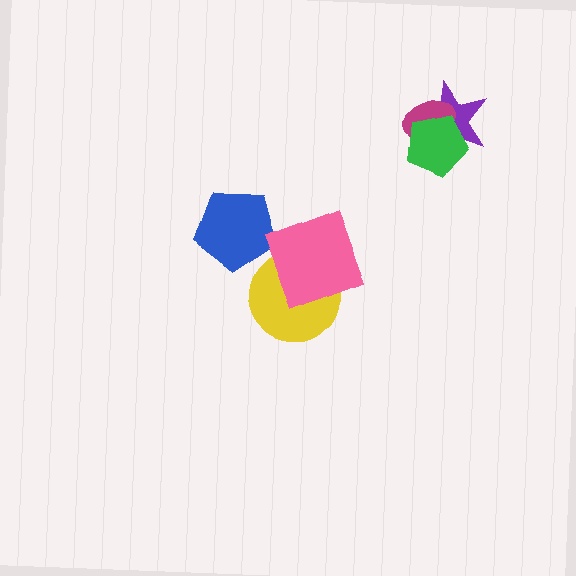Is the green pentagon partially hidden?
No, no other shape covers it.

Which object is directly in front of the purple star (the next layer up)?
The magenta ellipse is directly in front of the purple star.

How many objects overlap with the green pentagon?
2 objects overlap with the green pentagon.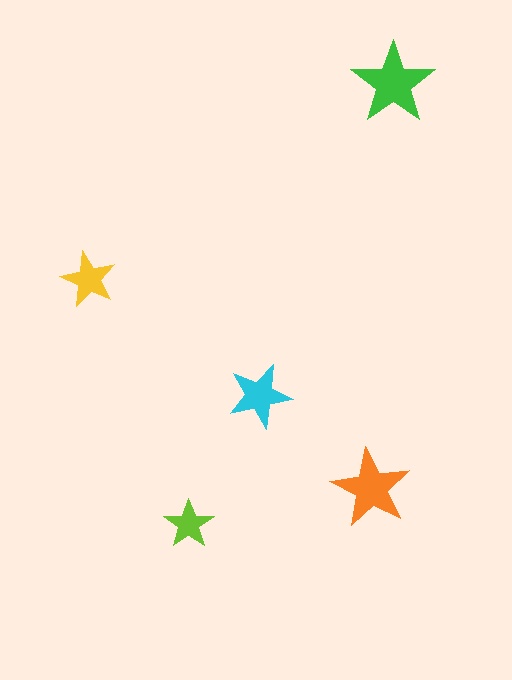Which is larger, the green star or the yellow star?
The green one.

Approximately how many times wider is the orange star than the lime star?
About 1.5 times wider.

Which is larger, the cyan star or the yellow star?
The cyan one.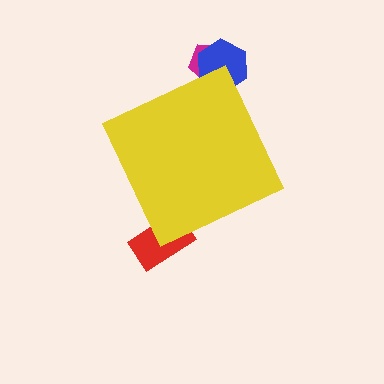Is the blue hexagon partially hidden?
Yes, the blue hexagon is partially hidden behind the yellow diamond.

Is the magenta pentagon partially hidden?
Yes, the magenta pentagon is partially hidden behind the yellow diamond.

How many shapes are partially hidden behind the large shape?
3 shapes are partially hidden.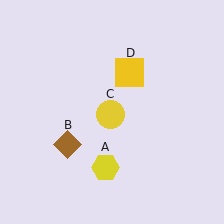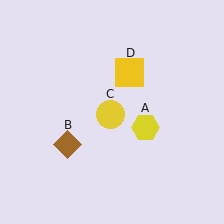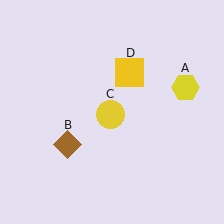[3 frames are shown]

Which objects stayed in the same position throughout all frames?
Brown diamond (object B) and yellow circle (object C) and yellow square (object D) remained stationary.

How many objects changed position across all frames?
1 object changed position: yellow hexagon (object A).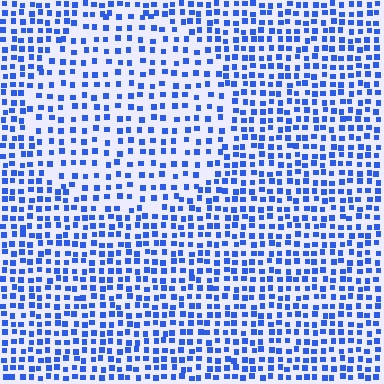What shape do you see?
I see a circle.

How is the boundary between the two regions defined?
The boundary is defined by a change in element density (approximately 1.6x ratio). All elements are the same color, size, and shape.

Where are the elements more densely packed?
The elements are more densely packed outside the circle boundary.